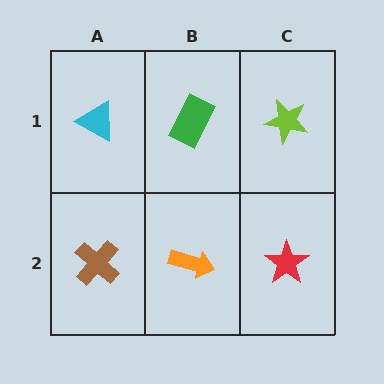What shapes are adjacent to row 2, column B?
A green rectangle (row 1, column B), a brown cross (row 2, column A), a red star (row 2, column C).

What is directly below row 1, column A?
A brown cross.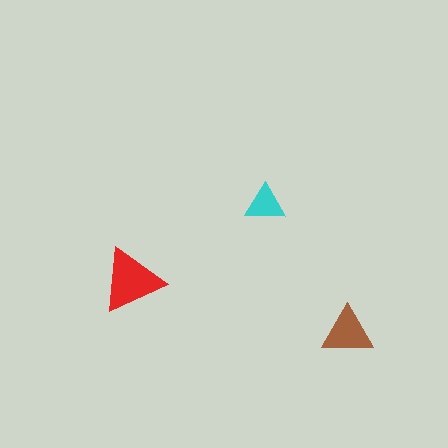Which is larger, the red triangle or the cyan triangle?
The red one.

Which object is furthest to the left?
The red triangle is leftmost.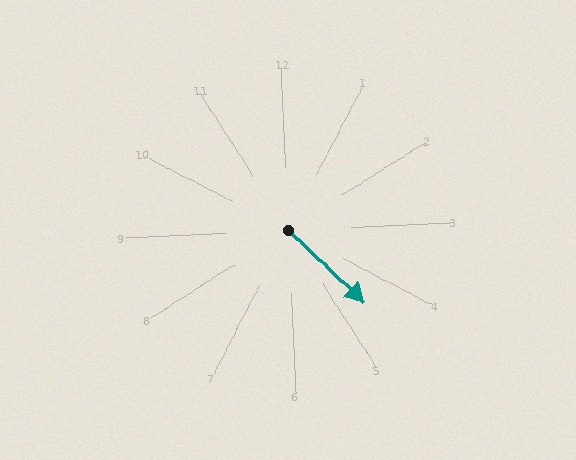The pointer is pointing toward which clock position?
Roughly 5 o'clock.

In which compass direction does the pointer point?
Southeast.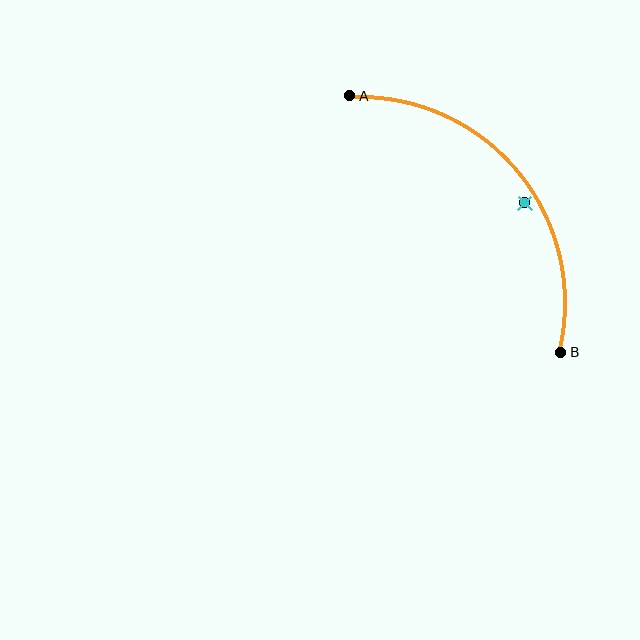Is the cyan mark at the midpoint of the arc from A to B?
No — the cyan mark does not lie on the arc at all. It sits slightly inside the curve.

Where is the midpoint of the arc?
The arc midpoint is the point on the curve farthest from the straight line joining A and B. It sits above and to the right of that line.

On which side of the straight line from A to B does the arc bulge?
The arc bulges above and to the right of the straight line connecting A and B.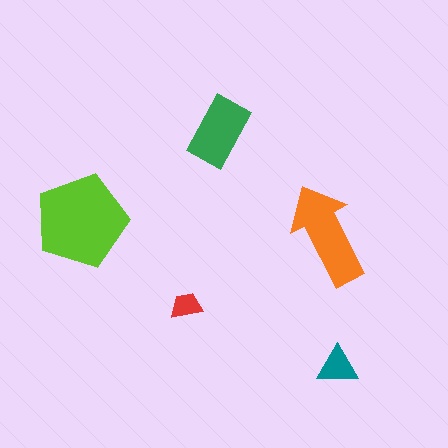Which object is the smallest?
The red trapezoid.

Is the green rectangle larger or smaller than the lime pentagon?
Smaller.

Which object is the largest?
The lime pentagon.